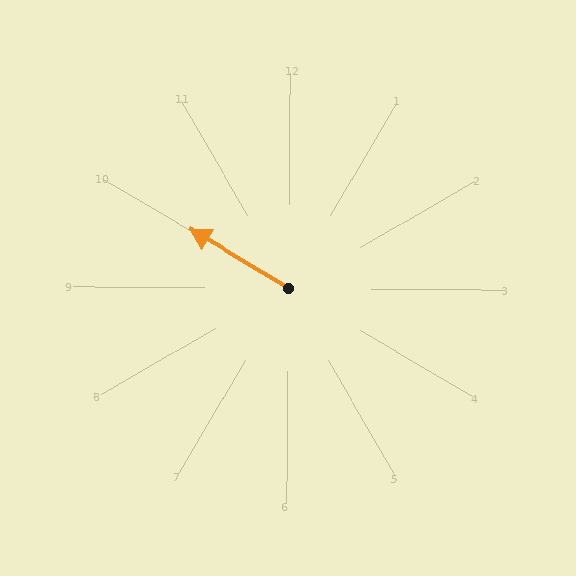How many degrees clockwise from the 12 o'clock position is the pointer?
Approximately 301 degrees.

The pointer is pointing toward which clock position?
Roughly 10 o'clock.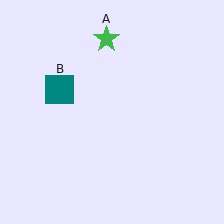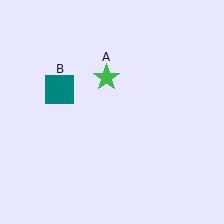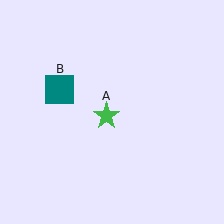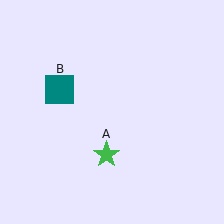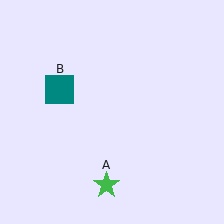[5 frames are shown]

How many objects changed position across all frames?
1 object changed position: green star (object A).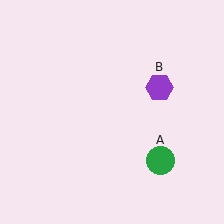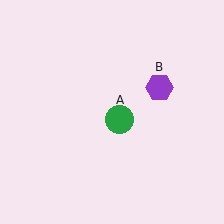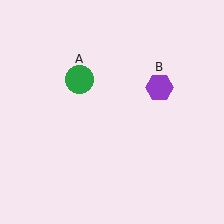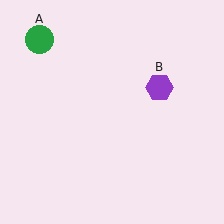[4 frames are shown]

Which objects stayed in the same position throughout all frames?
Purple hexagon (object B) remained stationary.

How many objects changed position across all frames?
1 object changed position: green circle (object A).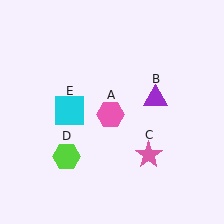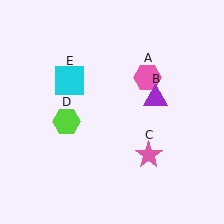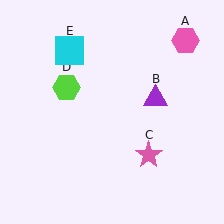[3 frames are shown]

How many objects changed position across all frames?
3 objects changed position: pink hexagon (object A), lime hexagon (object D), cyan square (object E).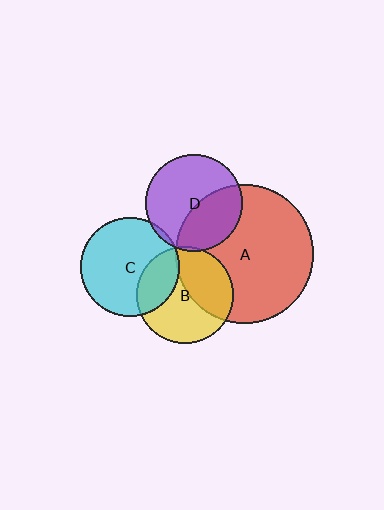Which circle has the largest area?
Circle A (red).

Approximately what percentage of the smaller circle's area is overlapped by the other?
Approximately 5%.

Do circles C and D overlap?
Yes.